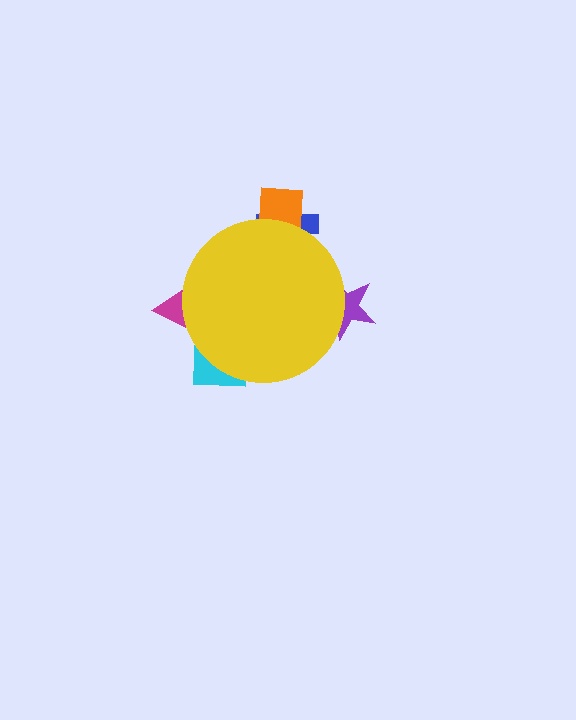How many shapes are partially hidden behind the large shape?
5 shapes are partially hidden.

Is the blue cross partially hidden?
Yes, the blue cross is partially hidden behind the yellow circle.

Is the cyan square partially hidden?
Yes, the cyan square is partially hidden behind the yellow circle.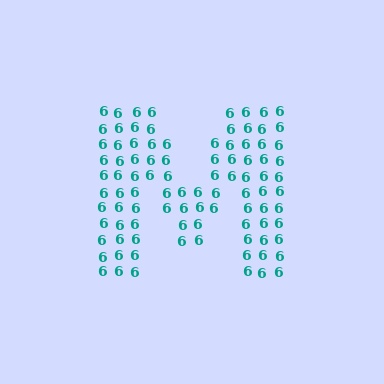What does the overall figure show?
The overall figure shows the letter M.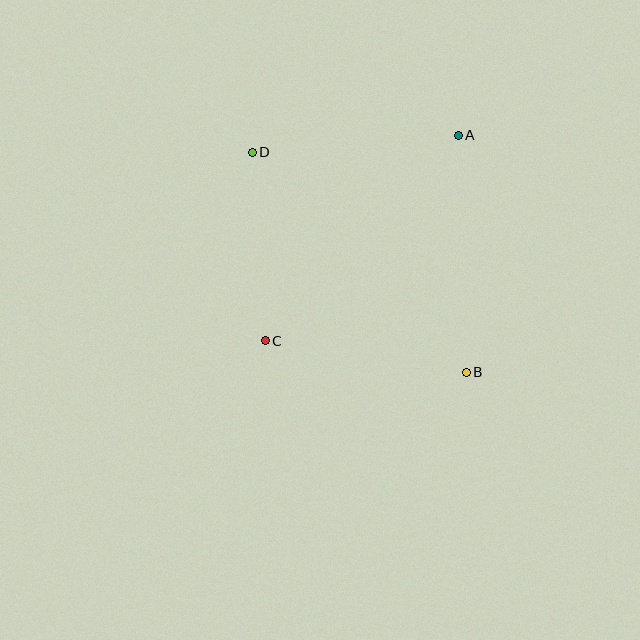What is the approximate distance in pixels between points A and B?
The distance between A and B is approximately 237 pixels.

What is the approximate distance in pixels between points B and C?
The distance between B and C is approximately 203 pixels.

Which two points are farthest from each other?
Points B and D are farthest from each other.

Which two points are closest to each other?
Points C and D are closest to each other.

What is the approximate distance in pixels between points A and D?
The distance between A and D is approximately 206 pixels.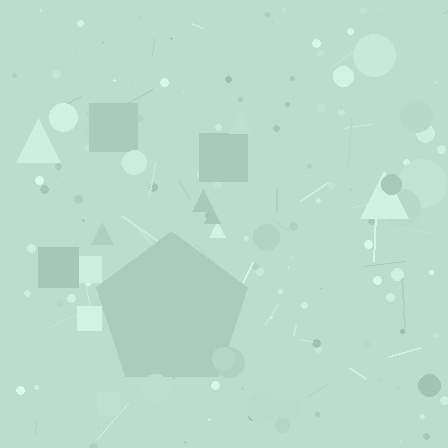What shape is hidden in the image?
A pentagon is hidden in the image.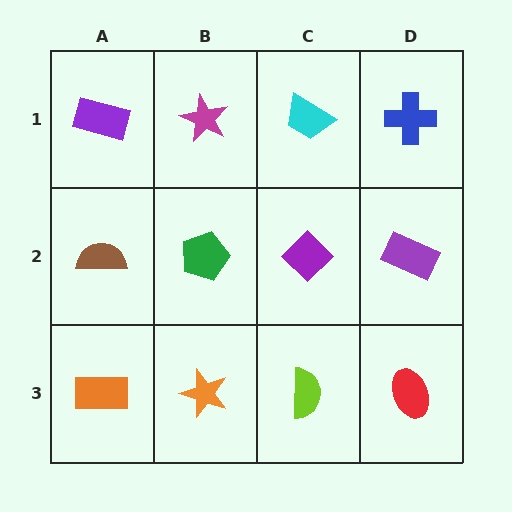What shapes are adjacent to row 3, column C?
A purple diamond (row 2, column C), an orange star (row 3, column B), a red ellipse (row 3, column D).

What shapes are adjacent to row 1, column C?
A purple diamond (row 2, column C), a magenta star (row 1, column B), a blue cross (row 1, column D).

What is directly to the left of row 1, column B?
A purple rectangle.